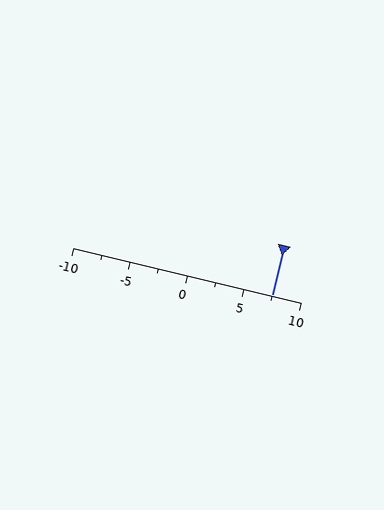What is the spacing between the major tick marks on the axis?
The major ticks are spaced 5 apart.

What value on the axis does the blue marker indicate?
The marker indicates approximately 7.5.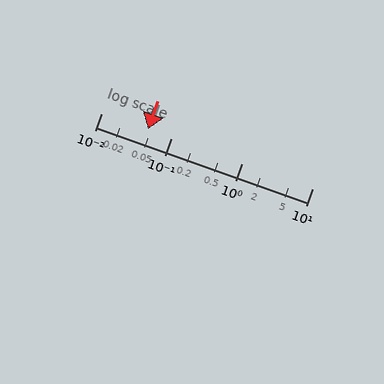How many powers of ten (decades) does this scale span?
The scale spans 3 decades, from 0.01 to 10.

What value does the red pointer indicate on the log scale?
The pointer indicates approximately 0.046.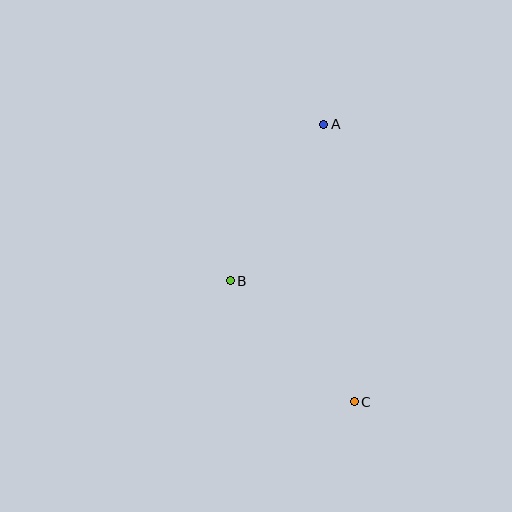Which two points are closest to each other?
Points B and C are closest to each other.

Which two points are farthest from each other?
Points A and C are farthest from each other.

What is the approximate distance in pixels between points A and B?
The distance between A and B is approximately 182 pixels.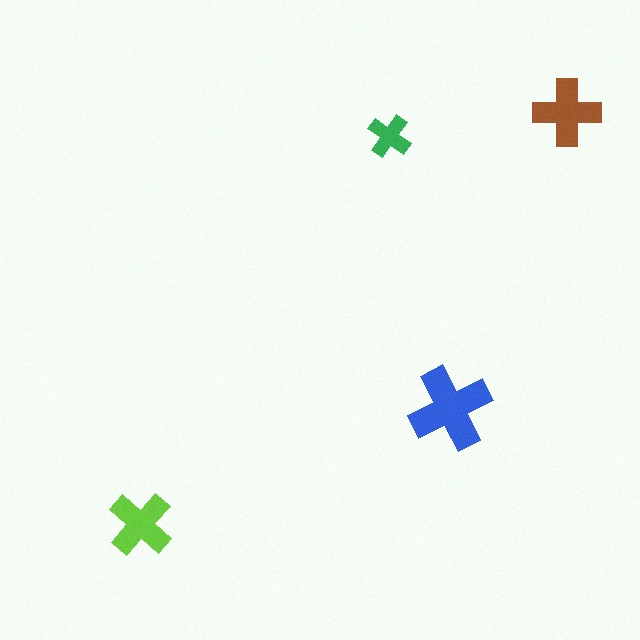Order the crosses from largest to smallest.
the blue one, the brown one, the lime one, the green one.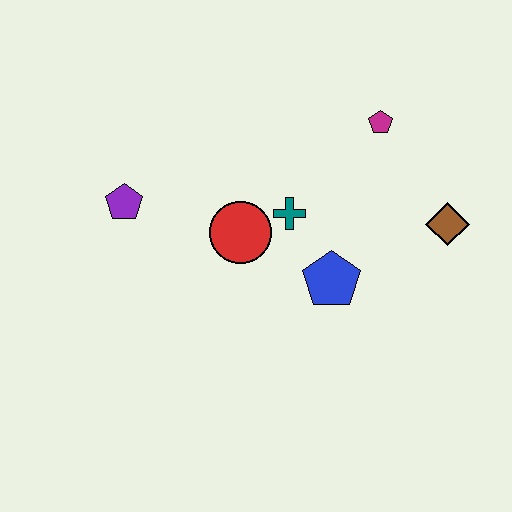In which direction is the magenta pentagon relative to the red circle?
The magenta pentagon is to the right of the red circle.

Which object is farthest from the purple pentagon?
The brown diamond is farthest from the purple pentagon.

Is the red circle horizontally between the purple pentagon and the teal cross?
Yes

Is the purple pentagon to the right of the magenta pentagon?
No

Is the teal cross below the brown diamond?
No